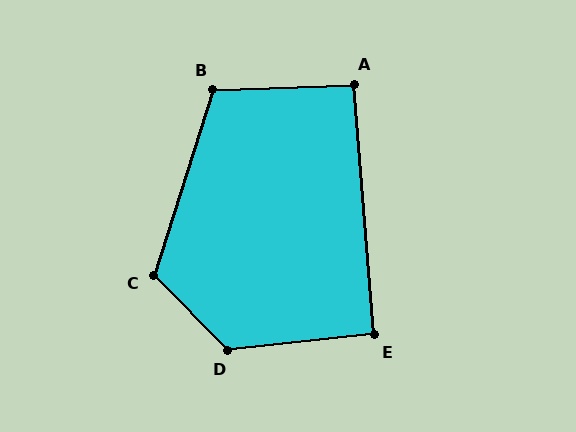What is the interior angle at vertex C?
Approximately 118 degrees (obtuse).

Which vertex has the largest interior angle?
D, at approximately 129 degrees.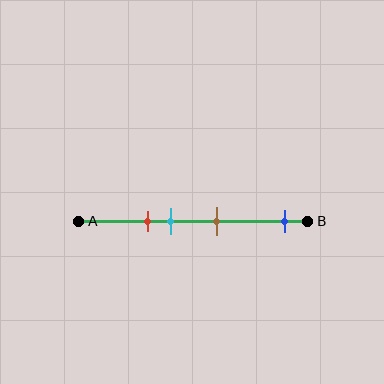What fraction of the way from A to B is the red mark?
The red mark is approximately 30% (0.3) of the way from A to B.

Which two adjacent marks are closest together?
The red and cyan marks are the closest adjacent pair.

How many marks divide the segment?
There are 4 marks dividing the segment.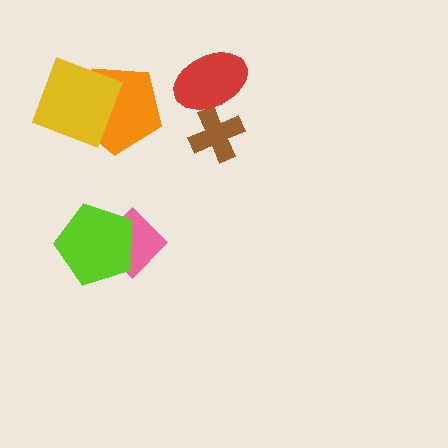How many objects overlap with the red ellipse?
1 object overlaps with the red ellipse.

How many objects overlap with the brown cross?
1 object overlaps with the brown cross.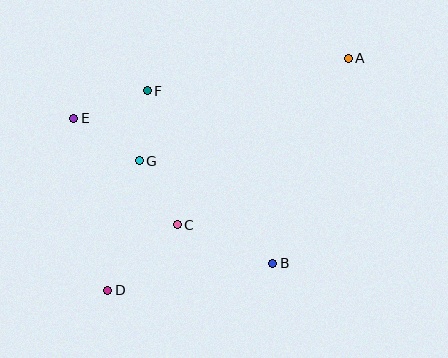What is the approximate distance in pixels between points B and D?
The distance between B and D is approximately 167 pixels.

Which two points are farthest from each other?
Points A and D are farthest from each other.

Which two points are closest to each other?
Points F and G are closest to each other.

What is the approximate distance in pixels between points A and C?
The distance between A and C is approximately 239 pixels.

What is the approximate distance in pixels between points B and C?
The distance between B and C is approximately 103 pixels.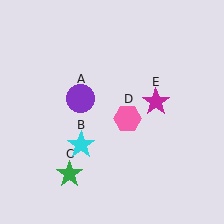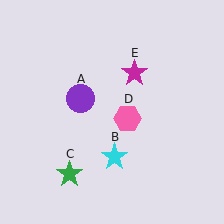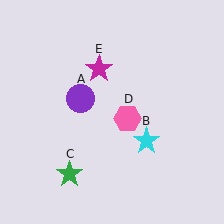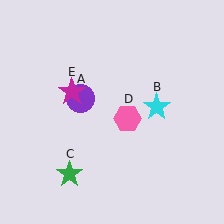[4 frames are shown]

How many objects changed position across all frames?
2 objects changed position: cyan star (object B), magenta star (object E).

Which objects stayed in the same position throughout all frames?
Purple circle (object A) and green star (object C) and pink hexagon (object D) remained stationary.